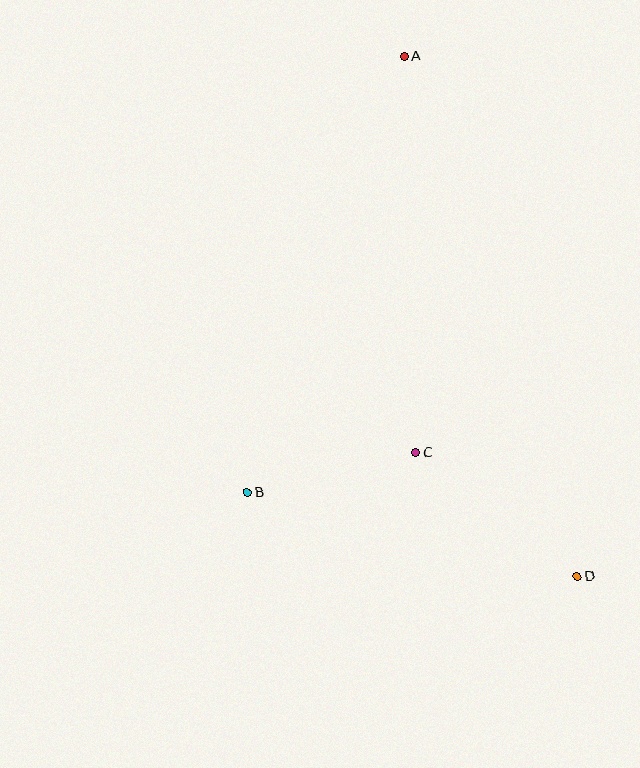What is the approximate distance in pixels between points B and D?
The distance between B and D is approximately 341 pixels.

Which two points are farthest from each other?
Points A and D are farthest from each other.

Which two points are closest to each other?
Points B and C are closest to each other.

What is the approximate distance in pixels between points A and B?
The distance between A and B is approximately 464 pixels.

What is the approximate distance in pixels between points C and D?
The distance between C and D is approximately 204 pixels.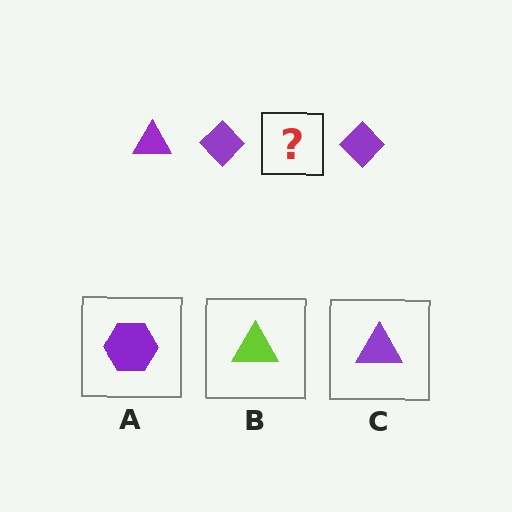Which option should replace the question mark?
Option C.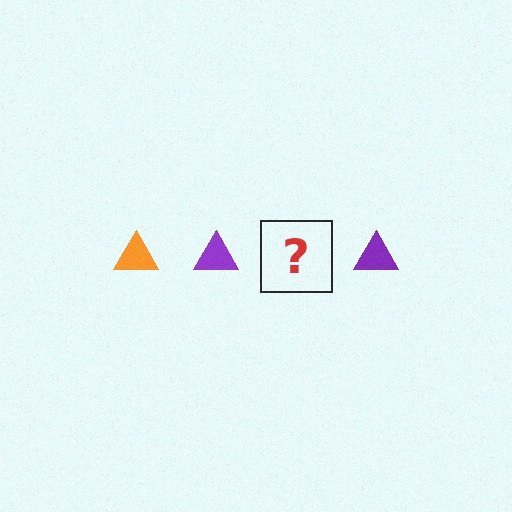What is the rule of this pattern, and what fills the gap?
The rule is that the pattern cycles through orange, purple triangles. The gap should be filled with an orange triangle.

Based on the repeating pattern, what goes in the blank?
The blank should be an orange triangle.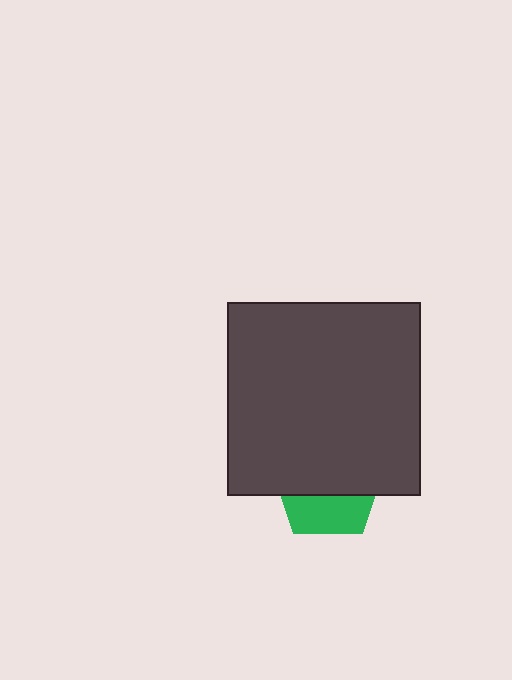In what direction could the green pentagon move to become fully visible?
The green pentagon could move down. That would shift it out from behind the dark gray square entirely.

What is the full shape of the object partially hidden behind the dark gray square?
The partially hidden object is a green pentagon.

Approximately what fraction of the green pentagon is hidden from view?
Roughly 63% of the green pentagon is hidden behind the dark gray square.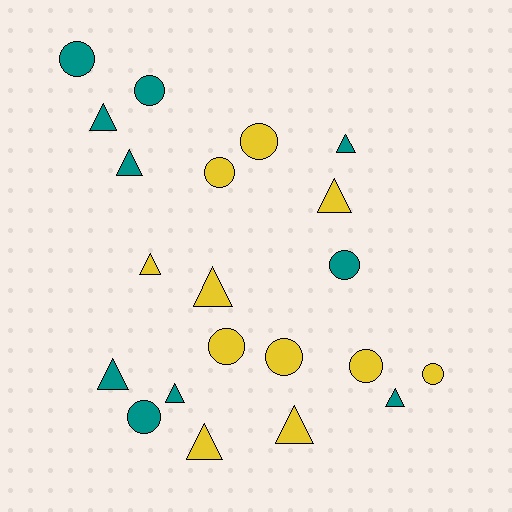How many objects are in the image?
There are 21 objects.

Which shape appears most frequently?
Triangle, with 11 objects.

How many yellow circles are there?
There are 6 yellow circles.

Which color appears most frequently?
Yellow, with 11 objects.